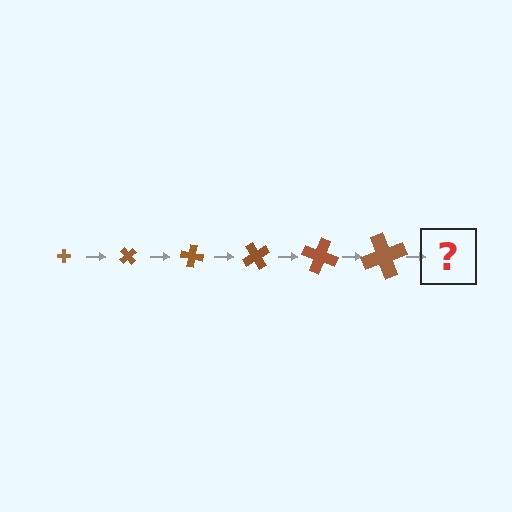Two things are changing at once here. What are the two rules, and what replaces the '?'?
The two rules are that the cross grows larger each step and it rotates 50 degrees each step. The '?' should be a cross, larger than the previous one and rotated 300 degrees from the start.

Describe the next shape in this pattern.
It should be a cross, larger than the previous one and rotated 300 degrees from the start.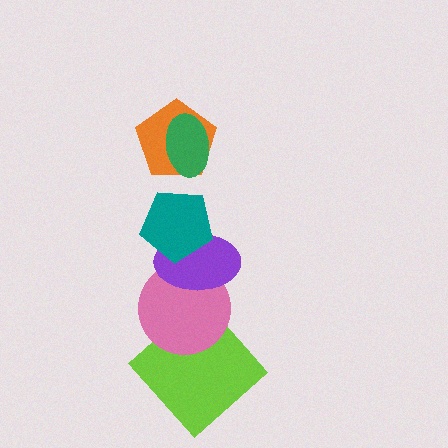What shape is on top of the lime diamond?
The pink circle is on top of the lime diamond.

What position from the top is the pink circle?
The pink circle is 5th from the top.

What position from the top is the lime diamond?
The lime diamond is 6th from the top.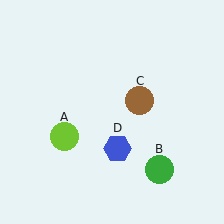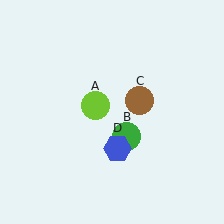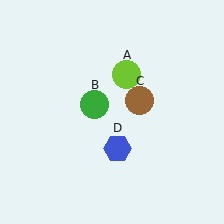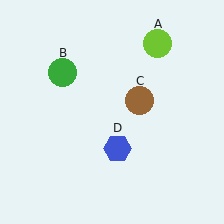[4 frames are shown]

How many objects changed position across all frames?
2 objects changed position: lime circle (object A), green circle (object B).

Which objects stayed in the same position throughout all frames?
Brown circle (object C) and blue hexagon (object D) remained stationary.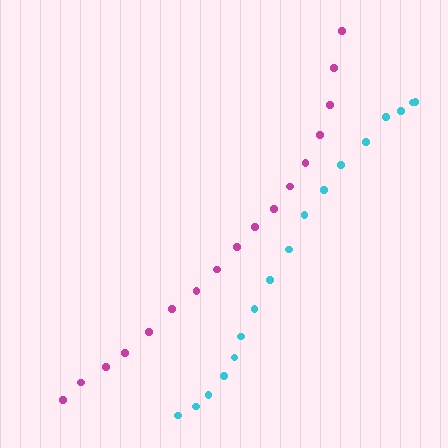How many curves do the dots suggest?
There are 2 distinct paths.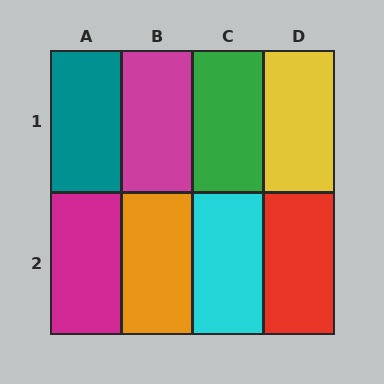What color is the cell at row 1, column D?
Yellow.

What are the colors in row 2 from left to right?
Magenta, orange, cyan, red.